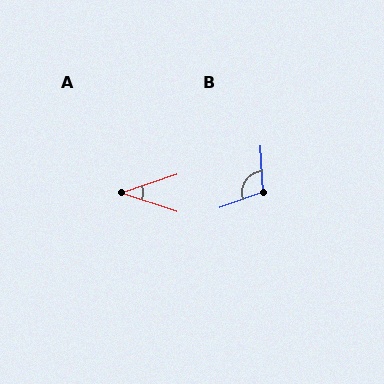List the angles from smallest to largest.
A (36°), B (107°).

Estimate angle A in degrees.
Approximately 36 degrees.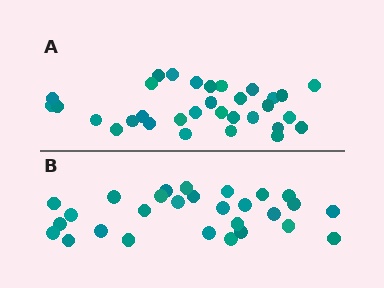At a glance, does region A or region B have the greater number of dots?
Region A (the top region) has more dots.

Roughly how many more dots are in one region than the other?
Region A has about 4 more dots than region B.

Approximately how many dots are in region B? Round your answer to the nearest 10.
About 30 dots. (The exact count is 28, which rounds to 30.)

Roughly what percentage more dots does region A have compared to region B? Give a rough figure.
About 15% more.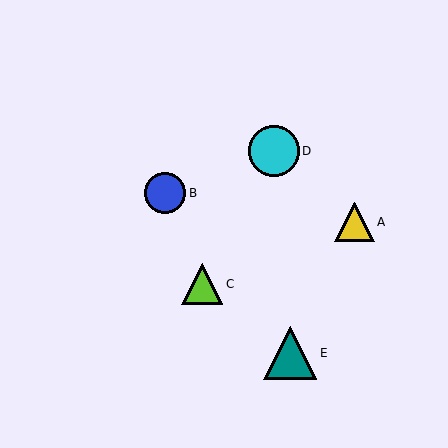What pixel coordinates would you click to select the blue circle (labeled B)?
Click at (165, 193) to select the blue circle B.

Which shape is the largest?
The teal triangle (labeled E) is the largest.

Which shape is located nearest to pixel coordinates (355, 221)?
The yellow triangle (labeled A) at (354, 222) is nearest to that location.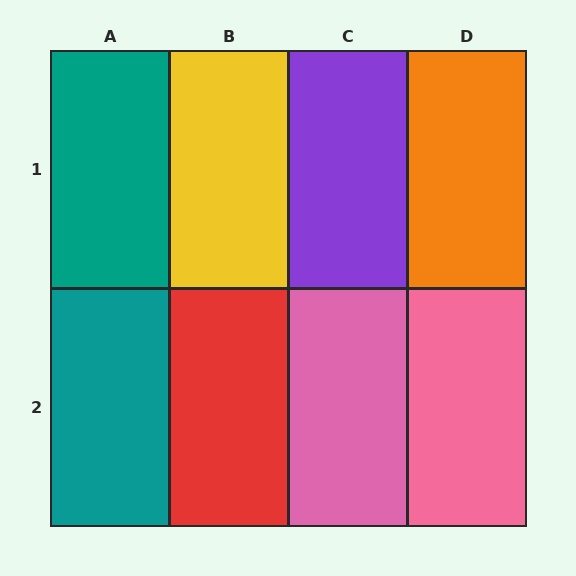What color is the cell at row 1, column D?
Orange.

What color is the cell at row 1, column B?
Yellow.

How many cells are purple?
1 cell is purple.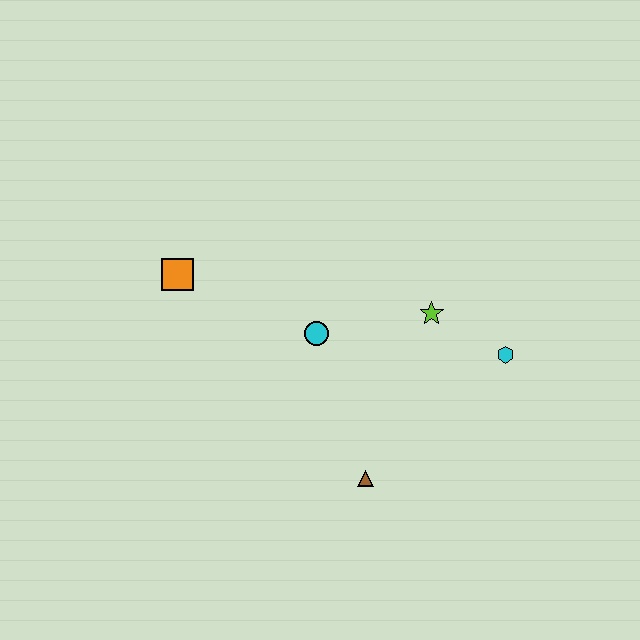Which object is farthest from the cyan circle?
The cyan hexagon is farthest from the cyan circle.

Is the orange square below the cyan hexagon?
No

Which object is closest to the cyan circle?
The lime star is closest to the cyan circle.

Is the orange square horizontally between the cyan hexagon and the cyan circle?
No